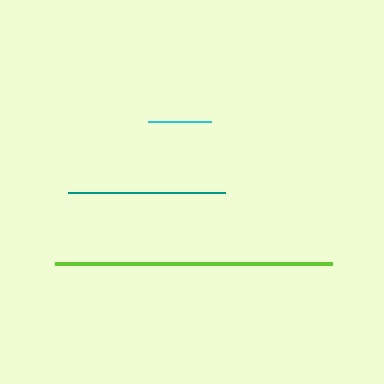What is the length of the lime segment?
The lime segment is approximately 278 pixels long.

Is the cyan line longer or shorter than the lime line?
The lime line is longer than the cyan line.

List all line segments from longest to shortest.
From longest to shortest: lime, teal, cyan.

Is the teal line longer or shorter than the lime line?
The lime line is longer than the teal line.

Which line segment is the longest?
The lime line is the longest at approximately 278 pixels.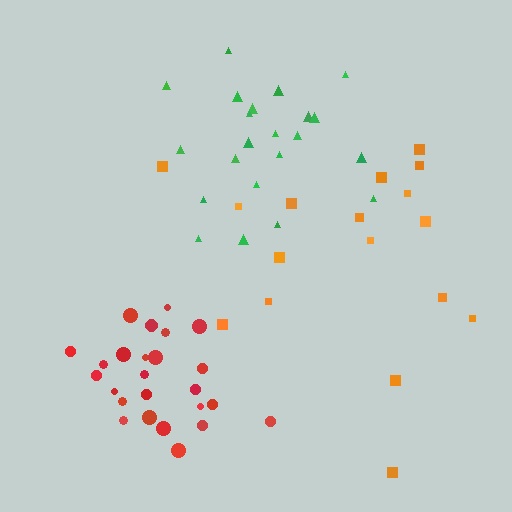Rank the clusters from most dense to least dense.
red, green, orange.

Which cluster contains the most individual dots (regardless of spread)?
Red (25).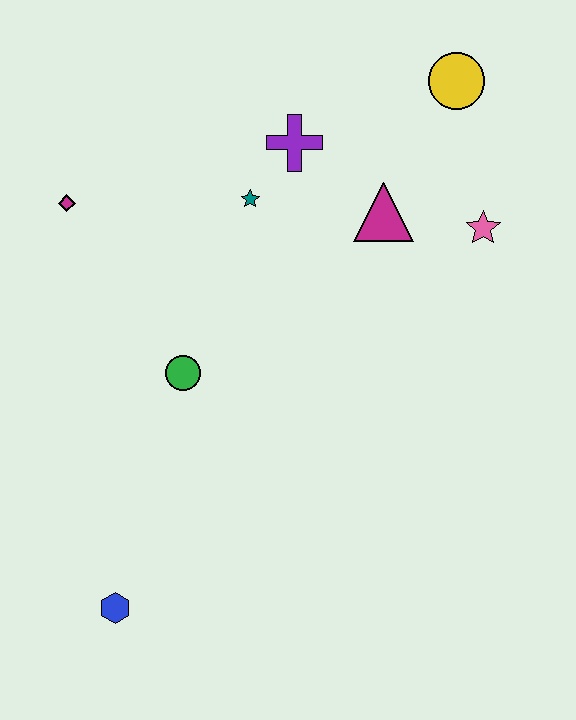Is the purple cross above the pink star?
Yes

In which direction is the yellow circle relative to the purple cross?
The yellow circle is to the right of the purple cross.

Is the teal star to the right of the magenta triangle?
No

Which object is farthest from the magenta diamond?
The pink star is farthest from the magenta diamond.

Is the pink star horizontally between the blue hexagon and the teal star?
No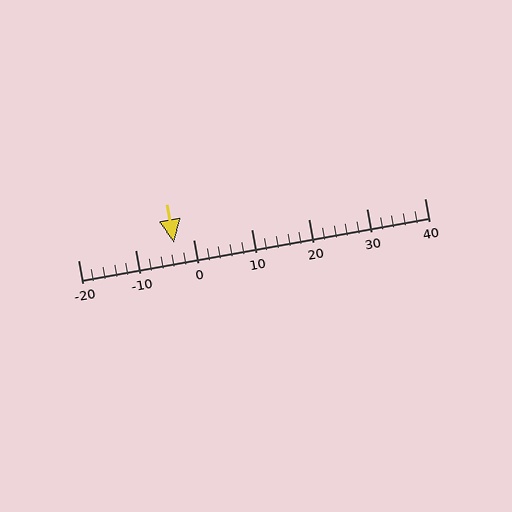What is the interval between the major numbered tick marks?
The major tick marks are spaced 10 units apart.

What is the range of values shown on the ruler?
The ruler shows values from -20 to 40.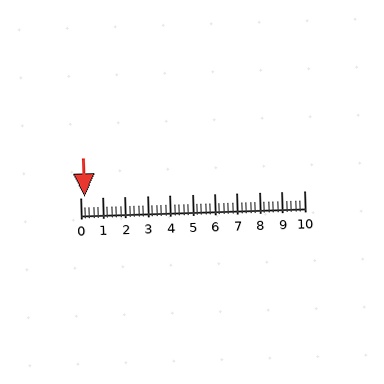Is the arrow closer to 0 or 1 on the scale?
The arrow is closer to 0.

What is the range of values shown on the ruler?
The ruler shows values from 0 to 10.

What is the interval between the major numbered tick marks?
The major tick marks are spaced 1 units apart.